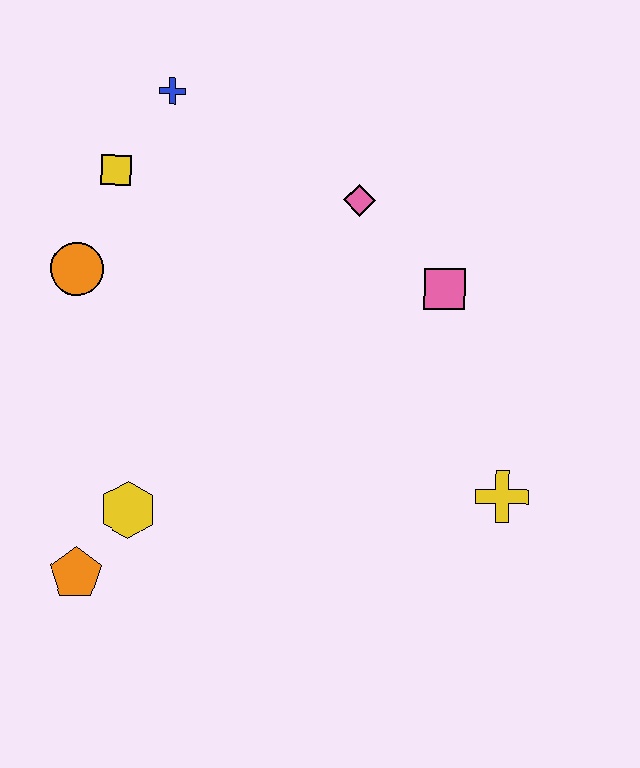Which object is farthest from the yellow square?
The yellow cross is farthest from the yellow square.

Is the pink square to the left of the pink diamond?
No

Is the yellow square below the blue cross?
Yes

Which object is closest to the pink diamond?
The pink square is closest to the pink diamond.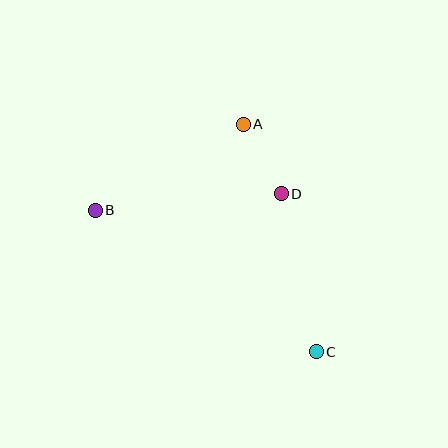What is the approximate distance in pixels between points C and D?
The distance between C and D is approximately 162 pixels.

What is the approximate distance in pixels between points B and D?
The distance between B and D is approximately 186 pixels.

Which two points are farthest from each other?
Points B and C are farthest from each other.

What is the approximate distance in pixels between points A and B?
The distance between A and B is approximately 171 pixels.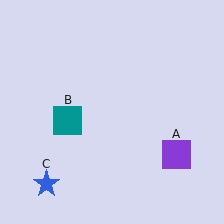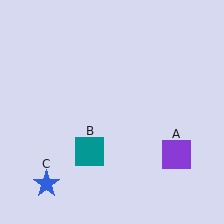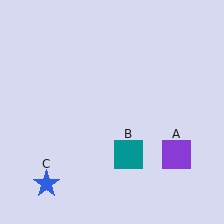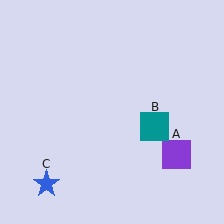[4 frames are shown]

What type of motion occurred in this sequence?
The teal square (object B) rotated counterclockwise around the center of the scene.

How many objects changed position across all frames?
1 object changed position: teal square (object B).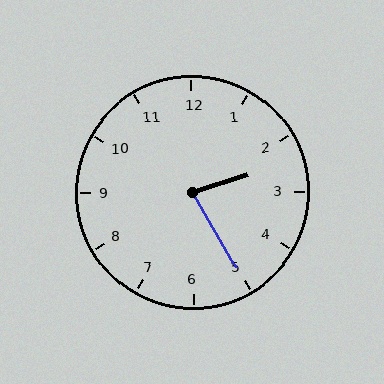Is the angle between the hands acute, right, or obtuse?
It is acute.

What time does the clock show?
2:25.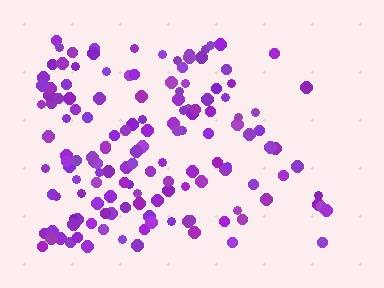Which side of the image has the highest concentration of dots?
The left.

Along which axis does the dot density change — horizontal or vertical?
Horizontal.